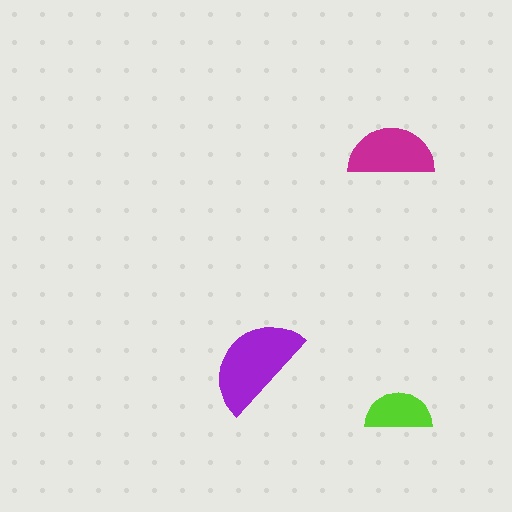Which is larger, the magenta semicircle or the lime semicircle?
The magenta one.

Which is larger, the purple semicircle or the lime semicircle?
The purple one.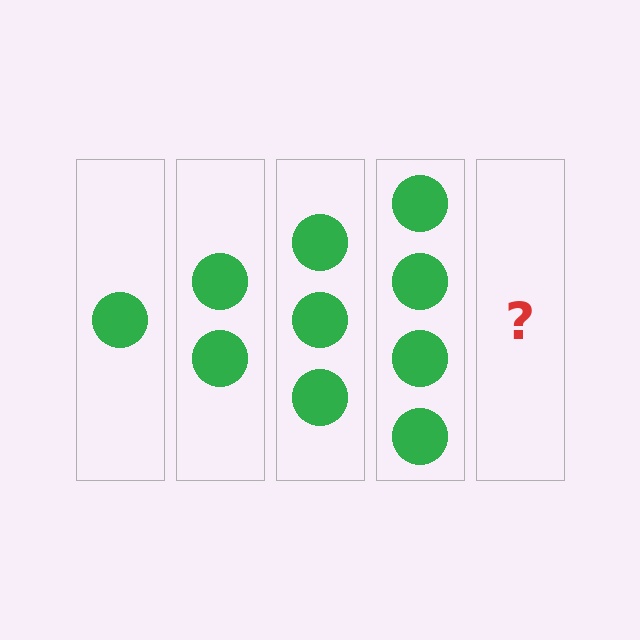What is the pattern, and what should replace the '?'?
The pattern is that each step adds one more circle. The '?' should be 5 circles.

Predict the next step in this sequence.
The next step is 5 circles.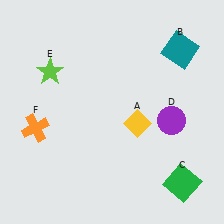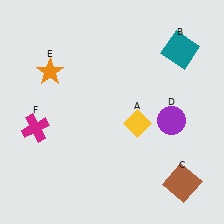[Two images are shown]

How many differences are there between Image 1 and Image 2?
There are 3 differences between the two images.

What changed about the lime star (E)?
In Image 1, E is lime. In Image 2, it changed to orange.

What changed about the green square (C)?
In Image 1, C is green. In Image 2, it changed to brown.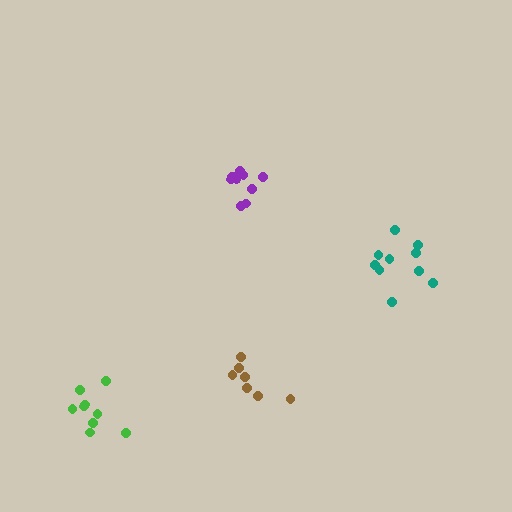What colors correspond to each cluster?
The clusters are colored: green, teal, brown, purple.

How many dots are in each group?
Group 1: 9 dots, Group 2: 10 dots, Group 3: 7 dots, Group 4: 10 dots (36 total).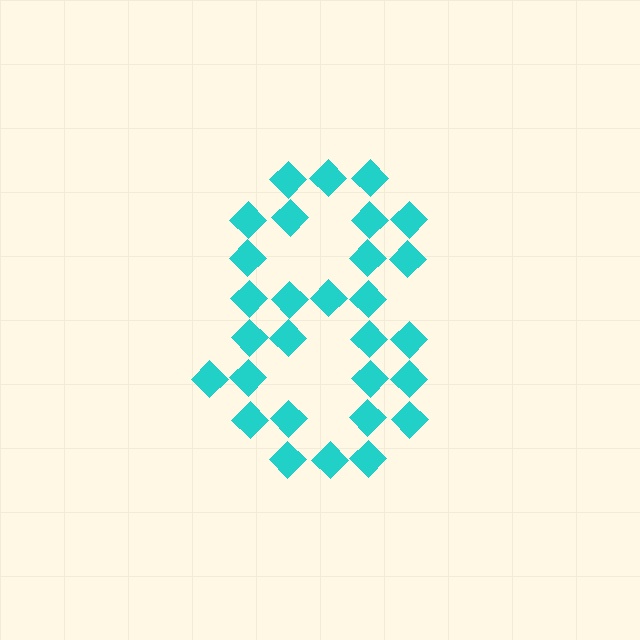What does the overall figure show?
The overall figure shows the digit 8.